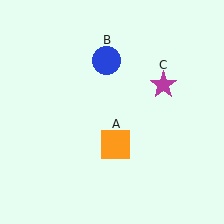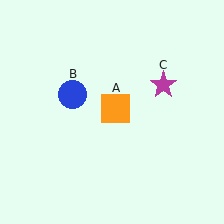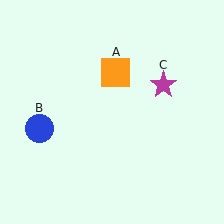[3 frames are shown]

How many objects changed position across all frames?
2 objects changed position: orange square (object A), blue circle (object B).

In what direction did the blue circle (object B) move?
The blue circle (object B) moved down and to the left.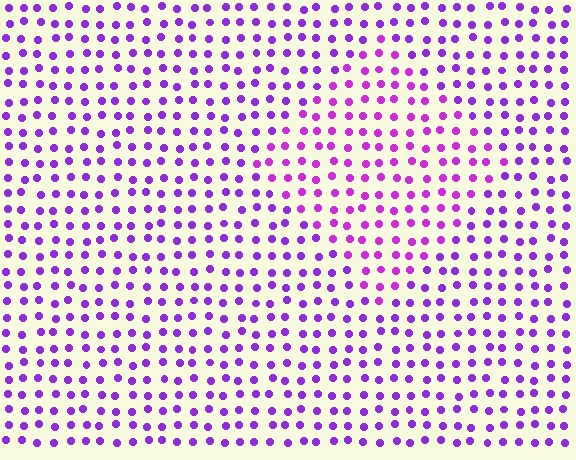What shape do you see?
I see a diamond.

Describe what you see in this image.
The image is filled with small purple elements in a uniform arrangement. A diamond-shaped region is visible where the elements are tinted to a slightly different hue, forming a subtle color boundary.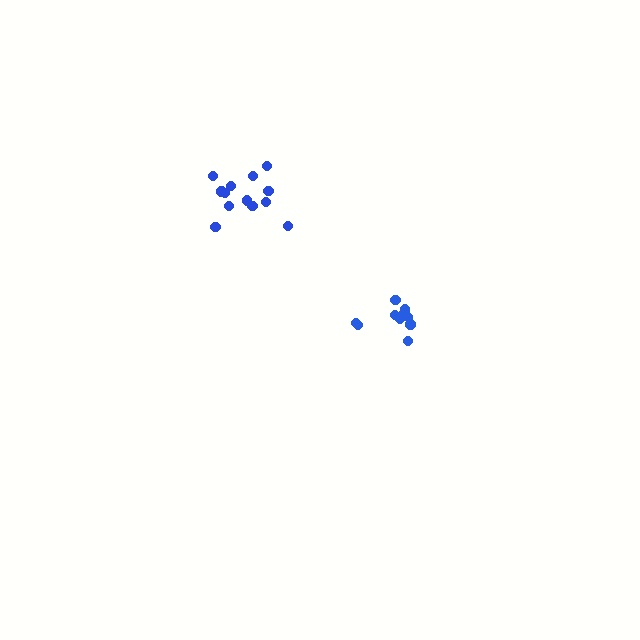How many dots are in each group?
Group 1: 13 dots, Group 2: 11 dots (24 total).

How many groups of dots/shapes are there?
There are 2 groups.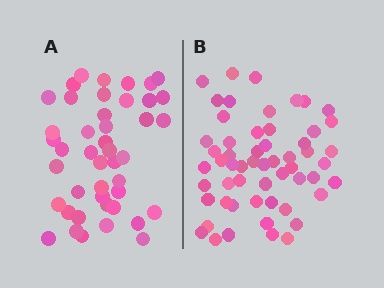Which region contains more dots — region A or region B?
Region B (the right region) has more dots.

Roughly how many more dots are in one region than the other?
Region B has roughly 12 or so more dots than region A.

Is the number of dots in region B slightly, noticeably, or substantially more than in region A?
Region B has noticeably more, but not dramatically so. The ratio is roughly 1.3 to 1.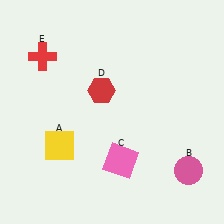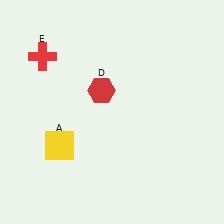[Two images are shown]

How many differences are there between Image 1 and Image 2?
There are 2 differences between the two images.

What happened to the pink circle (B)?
The pink circle (B) was removed in Image 2. It was in the bottom-right area of Image 1.